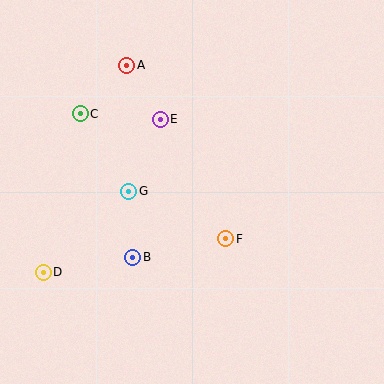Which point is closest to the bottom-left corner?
Point D is closest to the bottom-left corner.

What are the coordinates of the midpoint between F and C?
The midpoint between F and C is at (153, 176).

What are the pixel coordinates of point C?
Point C is at (80, 114).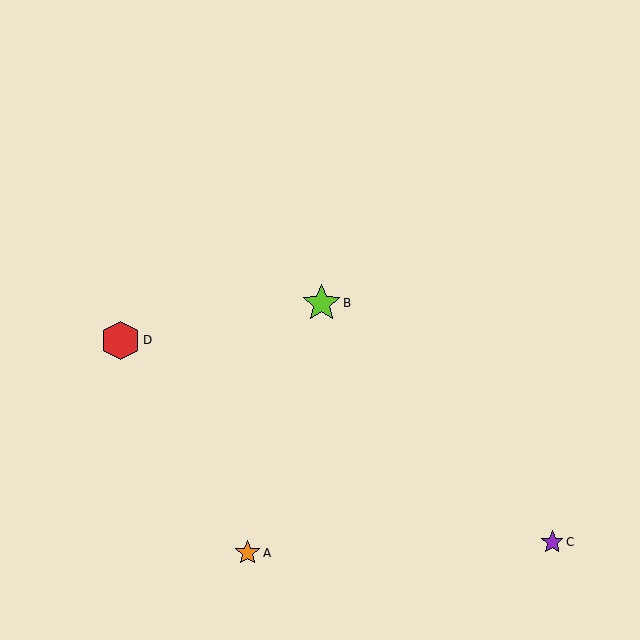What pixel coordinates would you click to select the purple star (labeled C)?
Click at (552, 542) to select the purple star C.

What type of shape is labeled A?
Shape A is an orange star.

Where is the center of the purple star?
The center of the purple star is at (552, 542).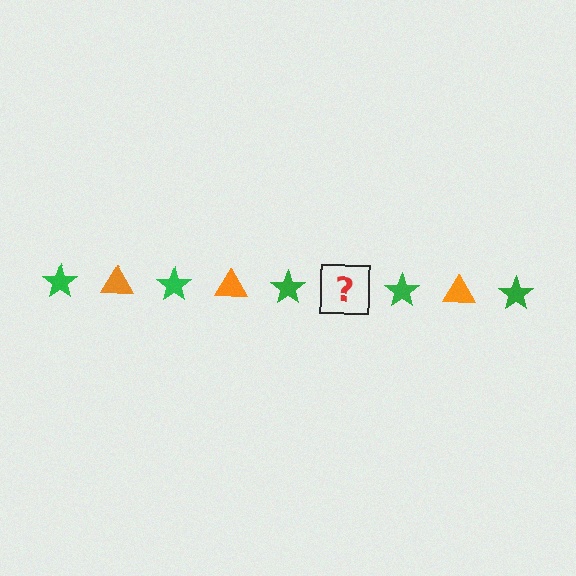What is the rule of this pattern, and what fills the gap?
The rule is that the pattern alternates between green star and orange triangle. The gap should be filled with an orange triangle.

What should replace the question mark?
The question mark should be replaced with an orange triangle.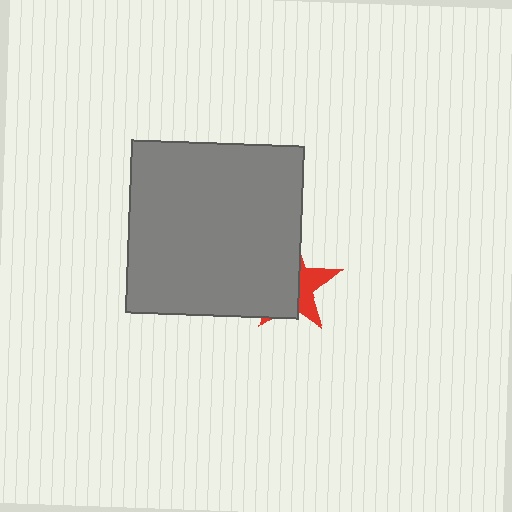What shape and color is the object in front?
The object in front is a gray square.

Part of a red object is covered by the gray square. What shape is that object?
It is a star.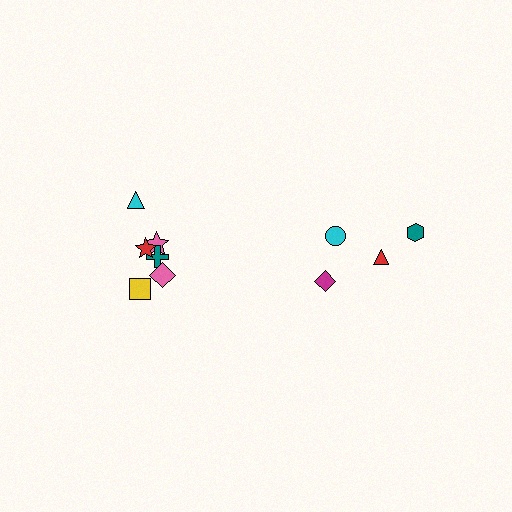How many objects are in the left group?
There are 6 objects.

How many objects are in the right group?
There are 4 objects.